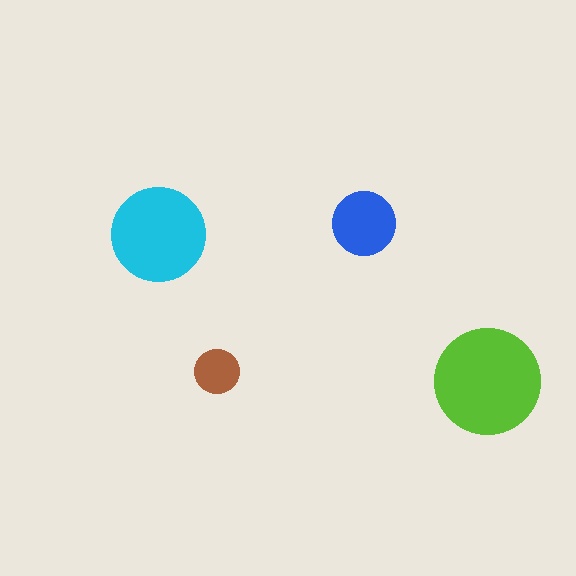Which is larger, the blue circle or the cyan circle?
The cyan one.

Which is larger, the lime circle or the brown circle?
The lime one.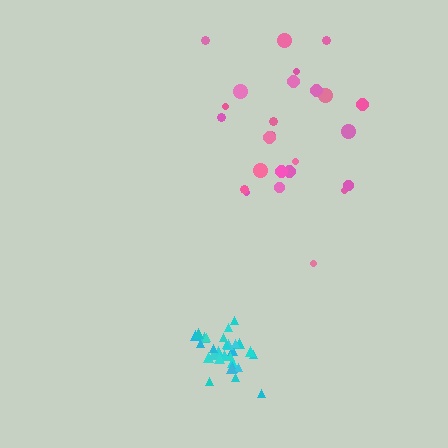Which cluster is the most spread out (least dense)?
Pink.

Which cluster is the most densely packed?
Cyan.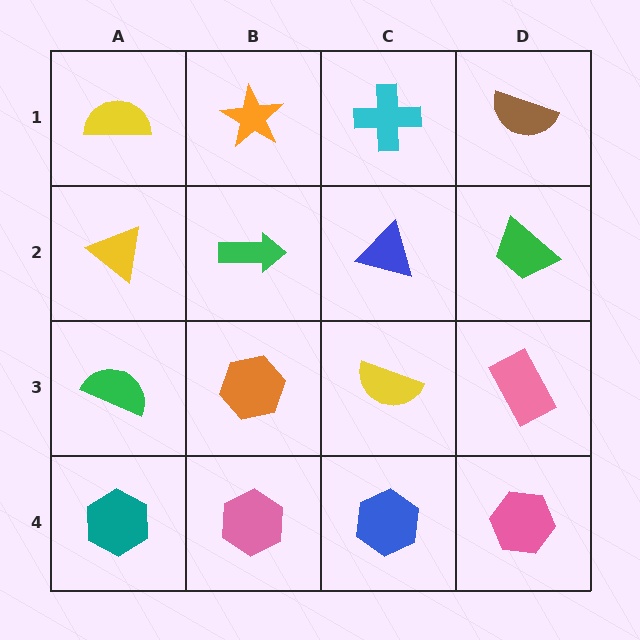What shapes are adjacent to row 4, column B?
An orange hexagon (row 3, column B), a teal hexagon (row 4, column A), a blue hexagon (row 4, column C).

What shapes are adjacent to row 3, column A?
A yellow triangle (row 2, column A), a teal hexagon (row 4, column A), an orange hexagon (row 3, column B).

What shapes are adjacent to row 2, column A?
A yellow semicircle (row 1, column A), a green semicircle (row 3, column A), a green arrow (row 2, column B).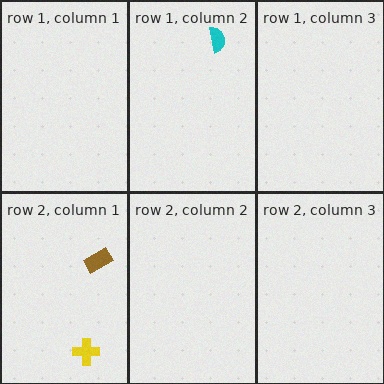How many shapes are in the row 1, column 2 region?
1.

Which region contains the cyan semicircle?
The row 1, column 2 region.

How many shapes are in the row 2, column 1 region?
2.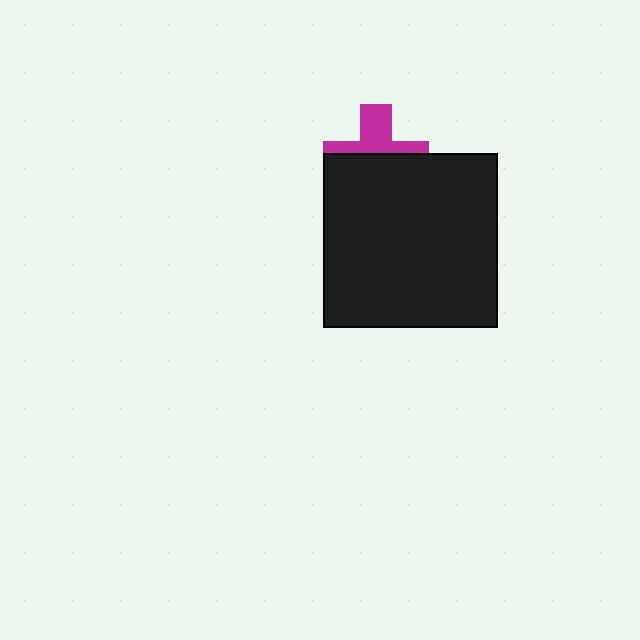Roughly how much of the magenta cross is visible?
A small part of it is visible (roughly 43%).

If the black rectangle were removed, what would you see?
You would see the complete magenta cross.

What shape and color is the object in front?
The object in front is a black rectangle.